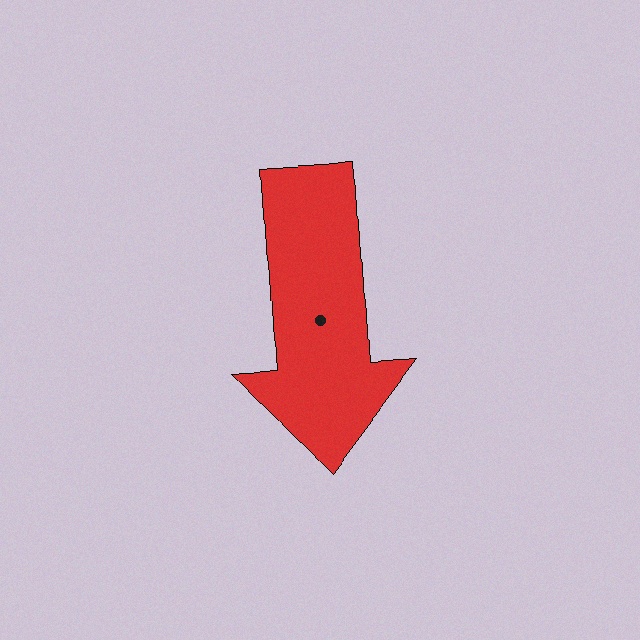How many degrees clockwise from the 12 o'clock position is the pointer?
Approximately 176 degrees.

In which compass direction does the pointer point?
South.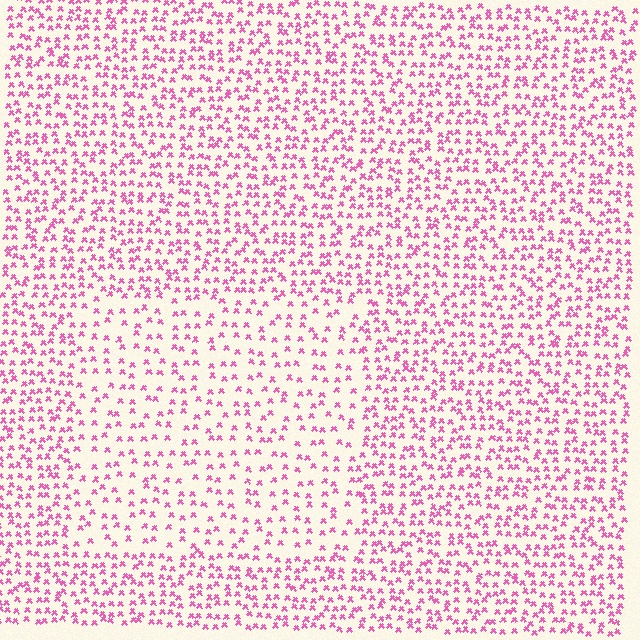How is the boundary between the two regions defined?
The boundary is defined by a change in element density (approximately 1.8x ratio). All elements are the same color, size, and shape.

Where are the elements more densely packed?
The elements are more densely packed outside the rectangle boundary.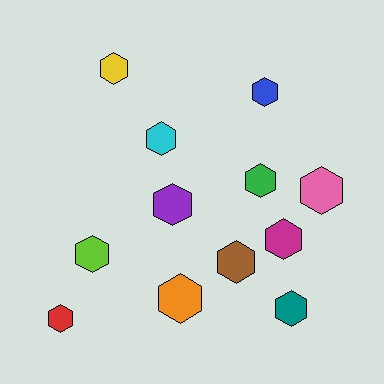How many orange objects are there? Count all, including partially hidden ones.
There is 1 orange object.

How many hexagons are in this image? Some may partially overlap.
There are 12 hexagons.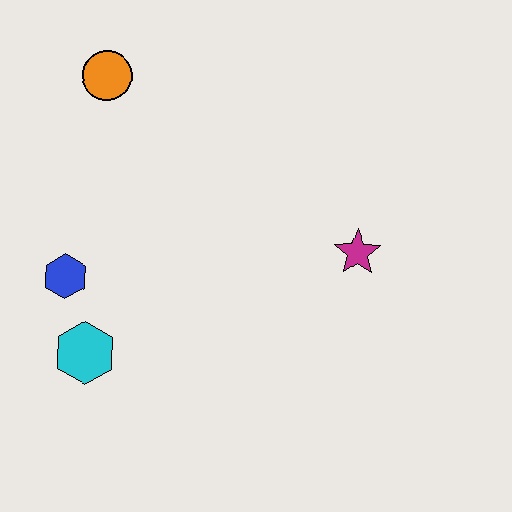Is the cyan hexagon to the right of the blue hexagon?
Yes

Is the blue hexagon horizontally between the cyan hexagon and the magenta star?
No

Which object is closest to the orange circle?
The blue hexagon is closest to the orange circle.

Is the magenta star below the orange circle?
Yes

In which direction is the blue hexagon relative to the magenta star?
The blue hexagon is to the left of the magenta star.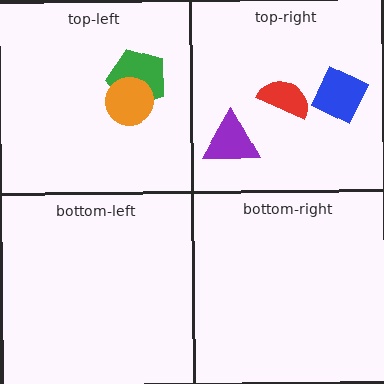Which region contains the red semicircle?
The top-right region.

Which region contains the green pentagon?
The top-left region.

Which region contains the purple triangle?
The top-right region.